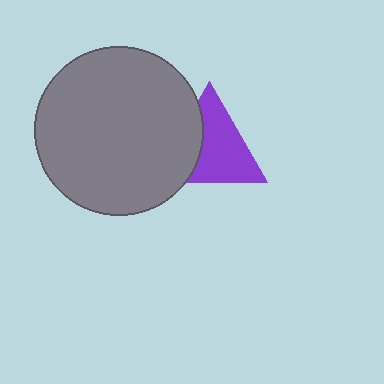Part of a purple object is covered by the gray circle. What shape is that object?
It is a triangle.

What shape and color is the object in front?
The object in front is a gray circle.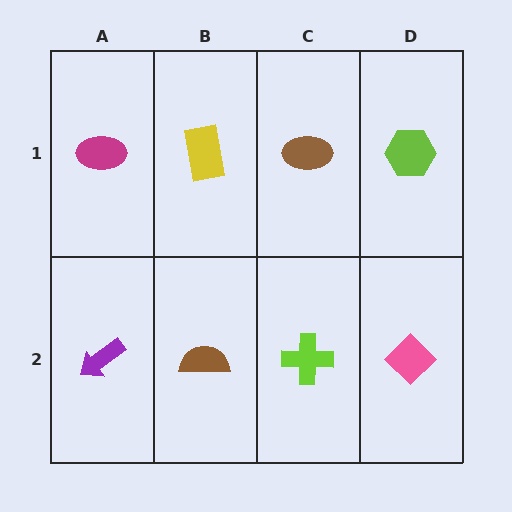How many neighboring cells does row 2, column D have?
2.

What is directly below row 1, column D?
A pink diamond.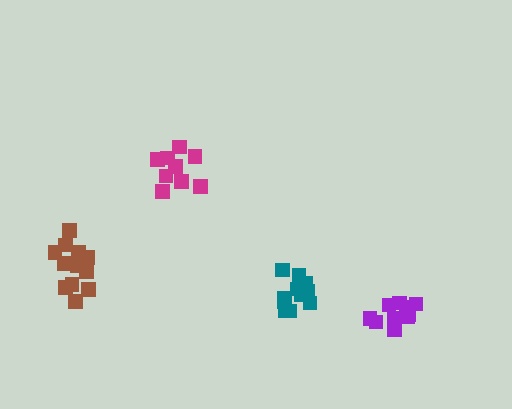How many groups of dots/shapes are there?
There are 4 groups.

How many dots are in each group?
Group 1: 11 dots, Group 2: 9 dots, Group 3: 11 dots, Group 4: 12 dots (43 total).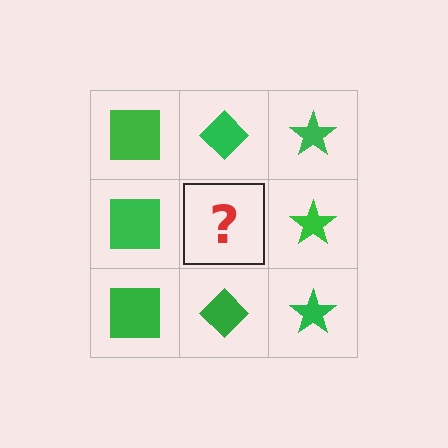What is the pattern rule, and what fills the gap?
The rule is that each column has a consistent shape. The gap should be filled with a green diamond.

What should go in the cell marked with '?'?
The missing cell should contain a green diamond.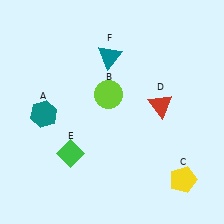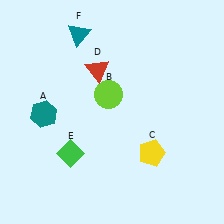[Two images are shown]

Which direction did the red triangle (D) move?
The red triangle (D) moved left.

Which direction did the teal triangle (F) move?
The teal triangle (F) moved left.